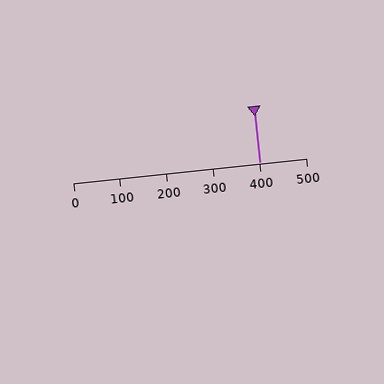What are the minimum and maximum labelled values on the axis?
The axis runs from 0 to 500.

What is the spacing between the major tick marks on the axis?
The major ticks are spaced 100 apart.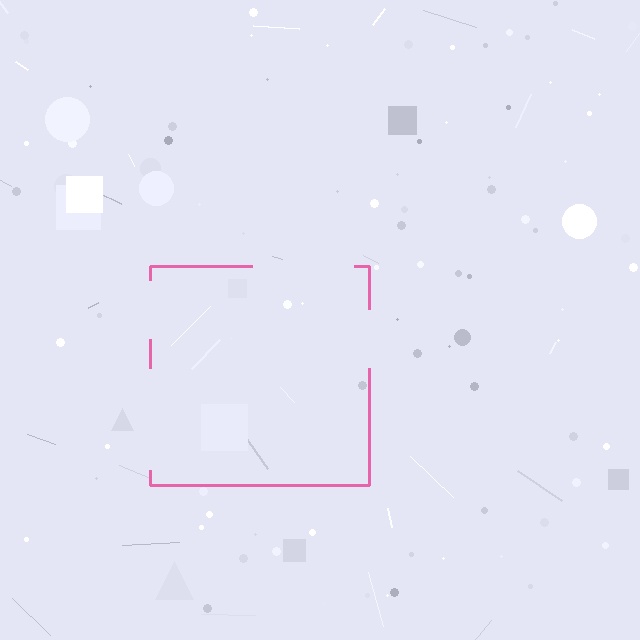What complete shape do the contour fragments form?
The contour fragments form a square.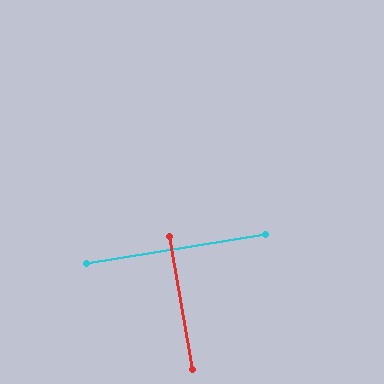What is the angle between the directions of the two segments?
Approximately 89 degrees.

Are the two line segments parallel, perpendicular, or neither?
Perpendicular — they meet at approximately 89°.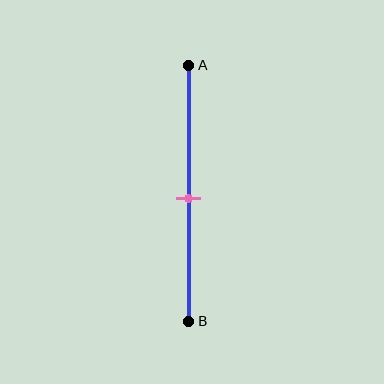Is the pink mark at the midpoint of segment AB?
Yes, the mark is approximately at the midpoint.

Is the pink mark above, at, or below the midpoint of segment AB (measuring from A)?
The pink mark is approximately at the midpoint of segment AB.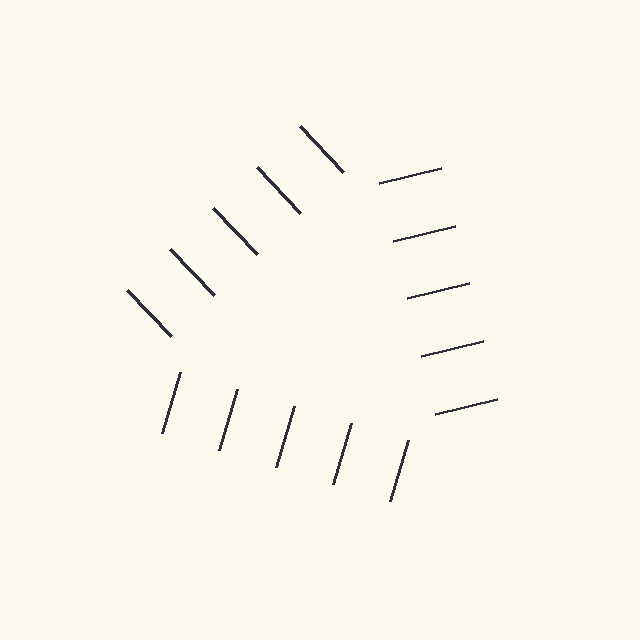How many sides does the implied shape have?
3 sides — the line-ends trace a triangle.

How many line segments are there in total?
15 — 5 along each of the 3 edges.